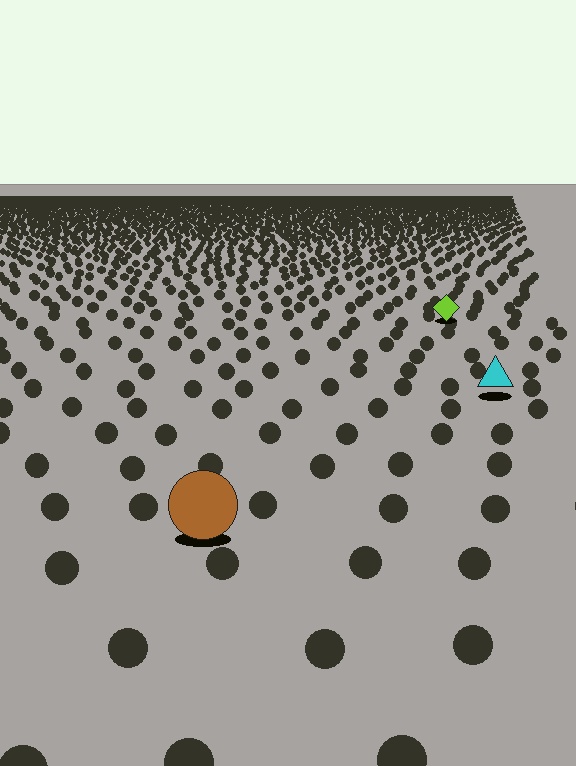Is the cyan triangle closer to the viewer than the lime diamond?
Yes. The cyan triangle is closer — you can tell from the texture gradient: the ground texture is coarser near it.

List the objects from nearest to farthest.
From nearest to farthest: the brown circle, the cyan triangle, the lime diamond.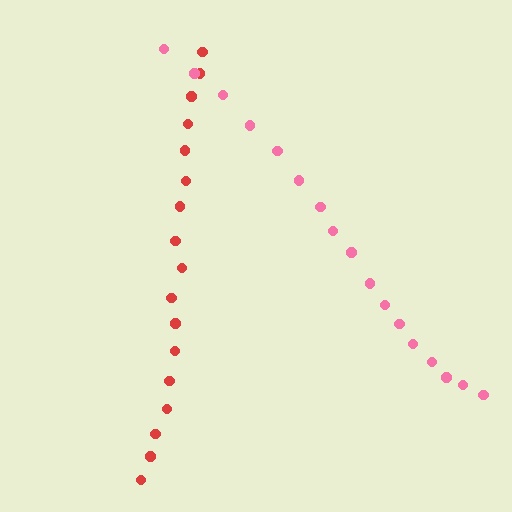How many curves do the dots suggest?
There are 2 distinct paths.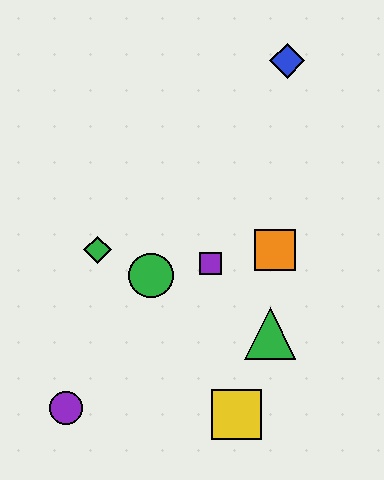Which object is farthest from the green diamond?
The blue diamond is farthest from the green diamond.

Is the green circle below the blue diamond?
Yes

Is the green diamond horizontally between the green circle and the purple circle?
Yes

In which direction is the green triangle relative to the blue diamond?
The green triangle is below the blue diamond.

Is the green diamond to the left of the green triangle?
Yes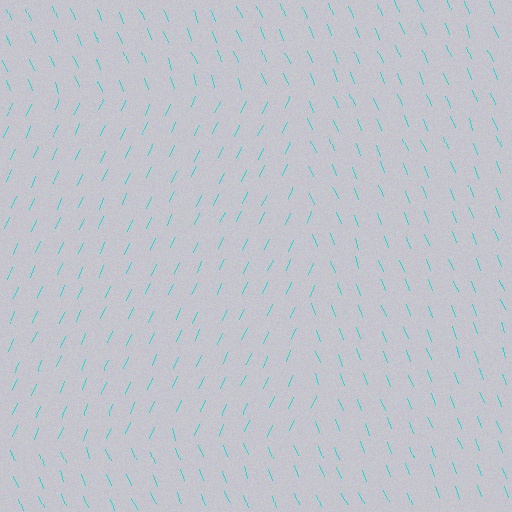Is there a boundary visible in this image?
Yes, there is a texture boundary formed by a change in line orientation.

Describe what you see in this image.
The image is filled with small cyan line segments. A rectangle region in the image has lines oriented differently from the surrounding lines, creating a visible texture boundary.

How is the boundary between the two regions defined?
The boundary is defined purely by a change in line orientation (approximately 45 degrees difference). All lines are the same color and thickness.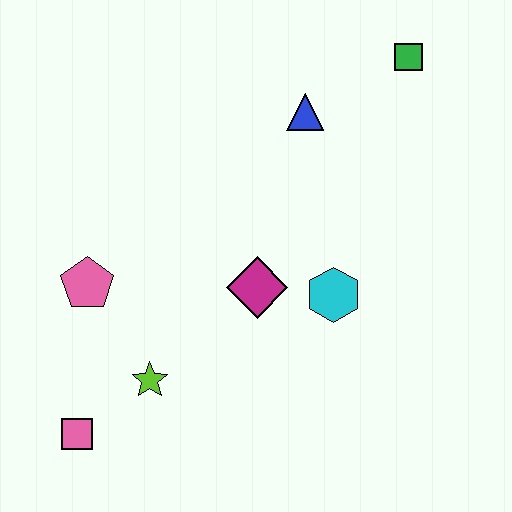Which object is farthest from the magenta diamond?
The green square is farthest from the magenta diamond.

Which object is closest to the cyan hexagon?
The magenta diamond is closest to the cyan hexagon.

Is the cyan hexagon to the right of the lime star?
Yes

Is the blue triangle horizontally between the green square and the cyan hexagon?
No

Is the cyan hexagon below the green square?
Yes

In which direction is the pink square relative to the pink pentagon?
The pink square is below the pink pentagon.